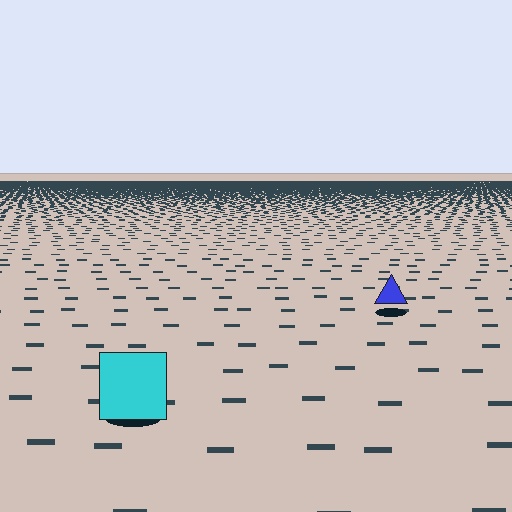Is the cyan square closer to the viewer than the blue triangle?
Yes. The cyan square is closer — you can tell from the texture gradient: the ground texture is coarser near it.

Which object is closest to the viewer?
The cyan square is closest. The texture marks near it are larger and more spread out.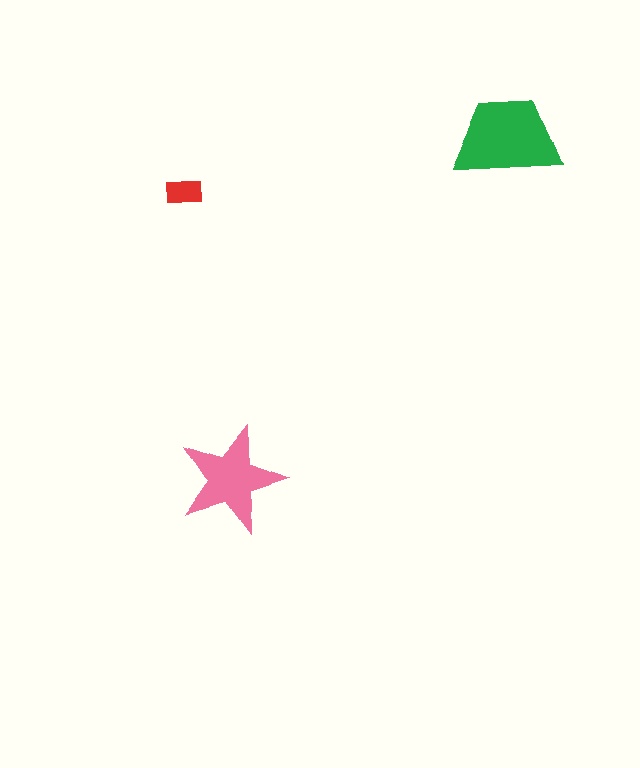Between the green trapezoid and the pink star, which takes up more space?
The green trapezoid.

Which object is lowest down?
The pink star is bottommost.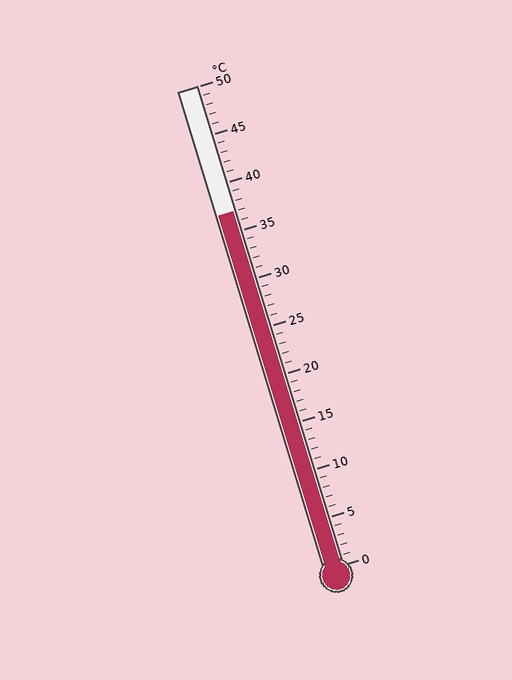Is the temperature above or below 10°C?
The temperature is above 10°C.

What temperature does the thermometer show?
The thermometer shows approximately 37°C.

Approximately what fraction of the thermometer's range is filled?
The thermometer is filled to approximately 75% of its range.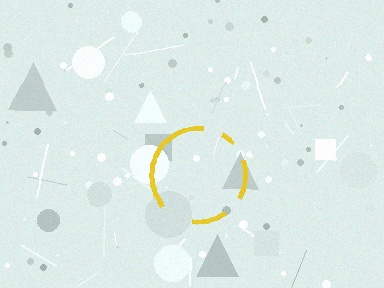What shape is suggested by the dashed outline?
The dashed outline suggests a circle.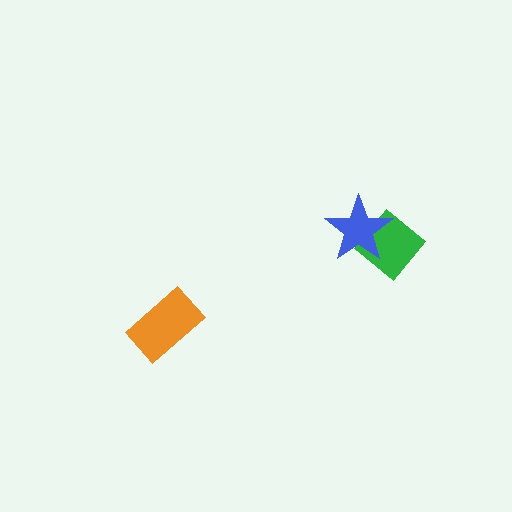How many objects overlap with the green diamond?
1 object overlaps with the green diamond.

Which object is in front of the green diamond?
The blue star is in front of the green diamond.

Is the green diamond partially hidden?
Yes, it is partially covered by another shape.